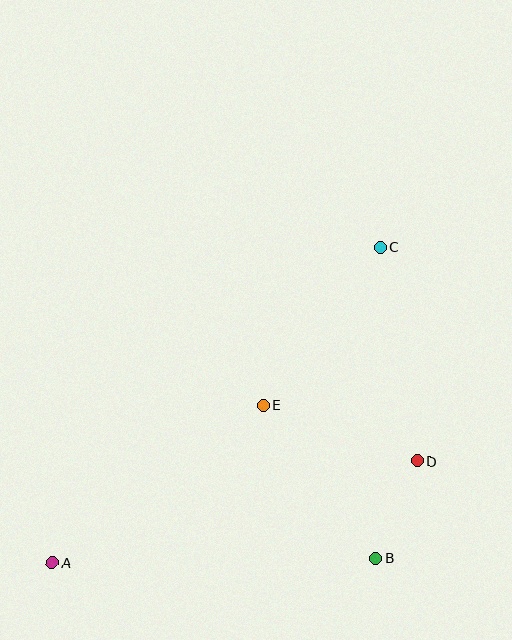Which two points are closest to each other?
Points B and D are closest to each other.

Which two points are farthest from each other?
Points A and C are farthest from each other.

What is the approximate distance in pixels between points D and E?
The distance between D and E is approximately 164 pixels.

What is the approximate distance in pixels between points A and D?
The distance between A and D is approximately 379 pixels.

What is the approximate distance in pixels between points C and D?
The distance between C and D is approximately 218 pixels.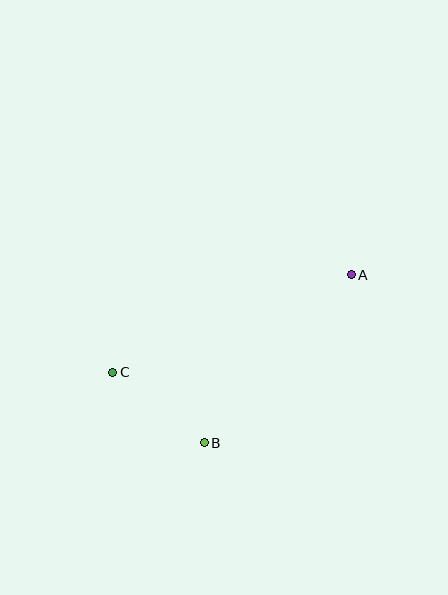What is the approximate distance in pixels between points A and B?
The distance between A and B is approximately 223 pixels.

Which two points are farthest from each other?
Points A and C are farthest from each other.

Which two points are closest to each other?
Points B and C are closest to each other.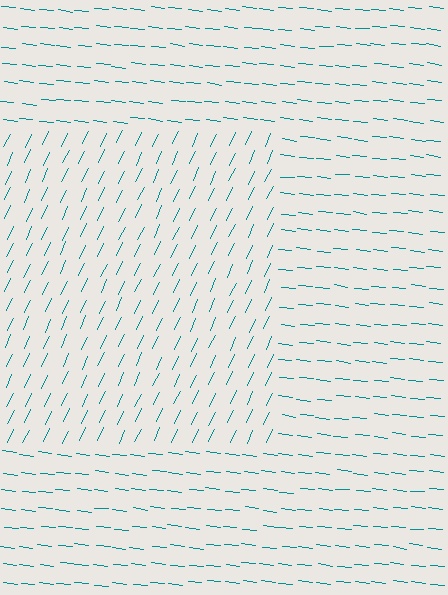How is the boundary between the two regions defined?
The boundary is defined purely by a change in line orientation (approximately 71 degrees difference). All lines are the same color and thickness.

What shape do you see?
I see a rectangle.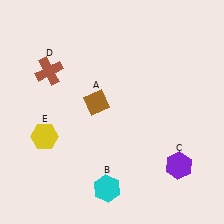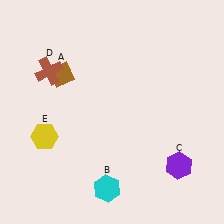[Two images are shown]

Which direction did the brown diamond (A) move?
The brown diamond (A) moved left.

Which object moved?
The brown diamond (A) moved left.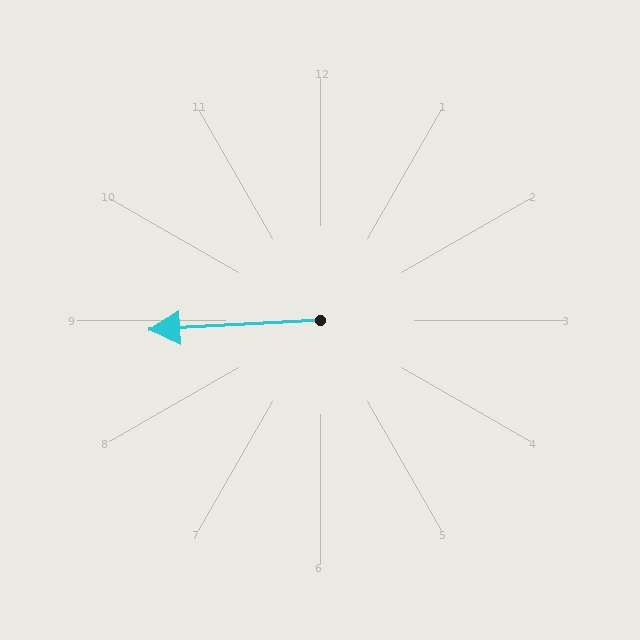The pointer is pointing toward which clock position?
Roughly 9 o'clock.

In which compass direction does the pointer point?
West.